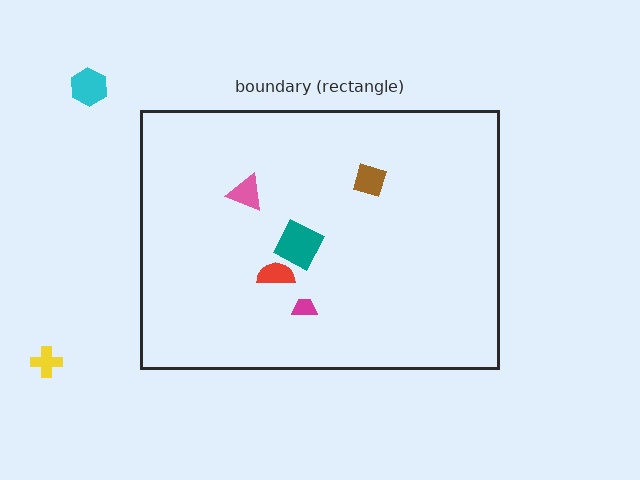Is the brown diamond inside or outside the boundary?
Inside.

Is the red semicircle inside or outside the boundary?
Inside.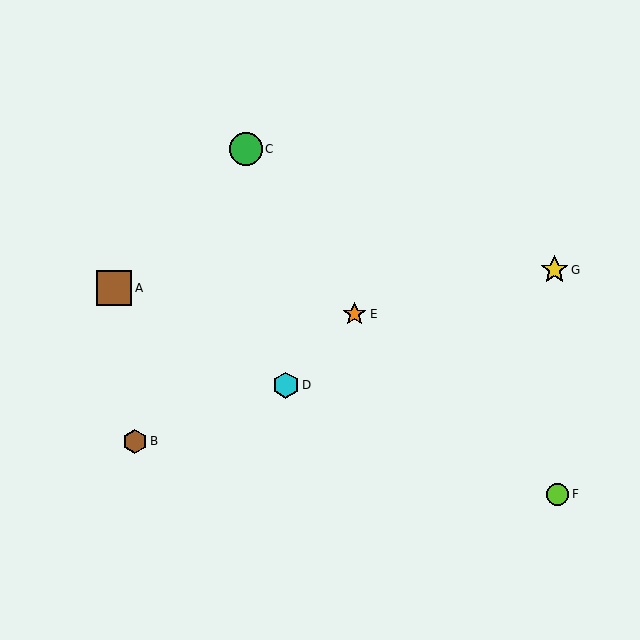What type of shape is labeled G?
Shape G is a yellow star.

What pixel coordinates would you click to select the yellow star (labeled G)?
Click at (554, 270) to select the yellow star G.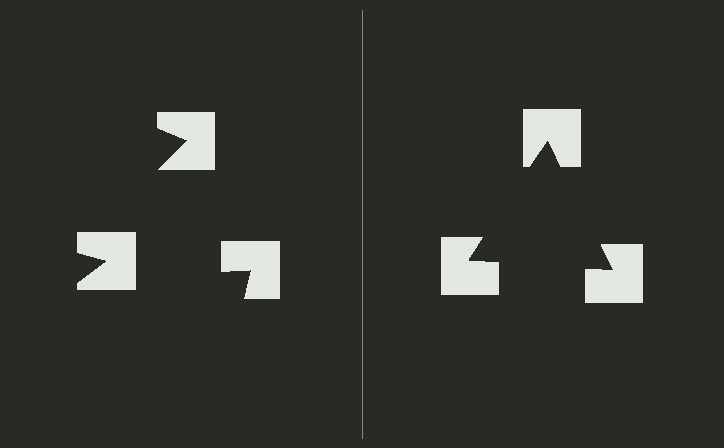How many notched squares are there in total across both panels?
6 — 3 on each side.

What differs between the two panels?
The notched squares are positioned identically on both sides; only the wedge orientations differ. On the right they align to a triangle; on the left they are misaligned.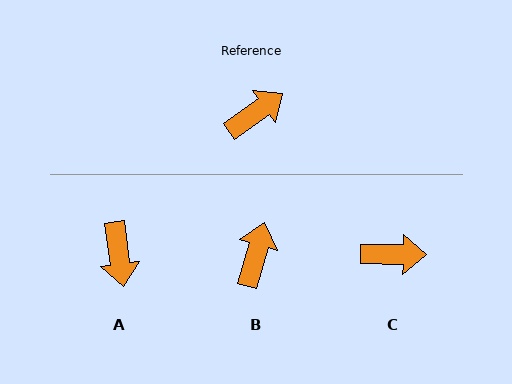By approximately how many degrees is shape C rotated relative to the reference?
Approximately 36 degrees clockwise.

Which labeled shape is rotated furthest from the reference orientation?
A, about 118 degrees away.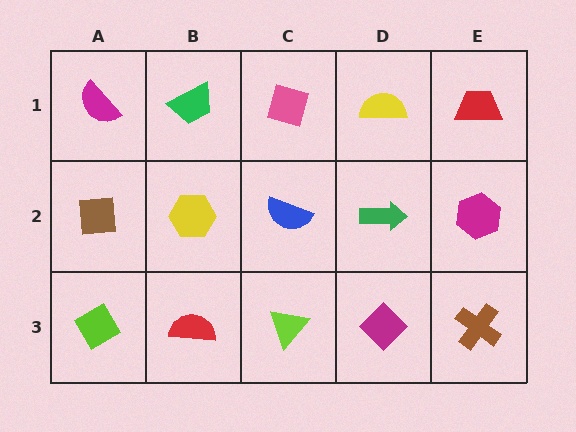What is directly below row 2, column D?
A magenta diamond.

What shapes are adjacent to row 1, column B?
A yellow hexagon (row 2, column B), a magenta semicircle (row 1, column A), a pink diamond (row 1, column C).